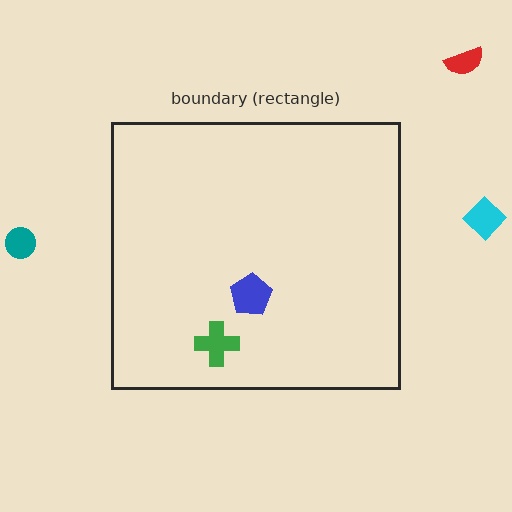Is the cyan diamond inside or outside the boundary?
Outside.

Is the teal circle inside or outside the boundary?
Outside.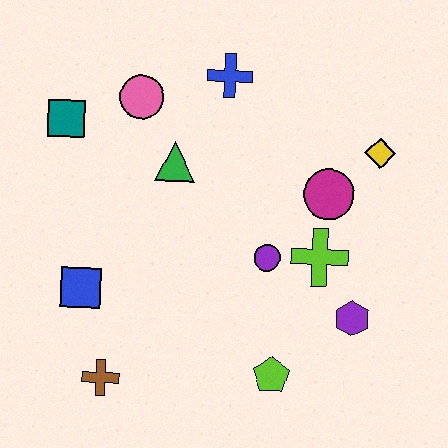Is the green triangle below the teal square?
Yes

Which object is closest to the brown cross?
The blue square is closest to the brown cross.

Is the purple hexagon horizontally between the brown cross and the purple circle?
No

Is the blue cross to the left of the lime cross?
Yes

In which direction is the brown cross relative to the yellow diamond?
The brown cross is to the left of the yellow diamond.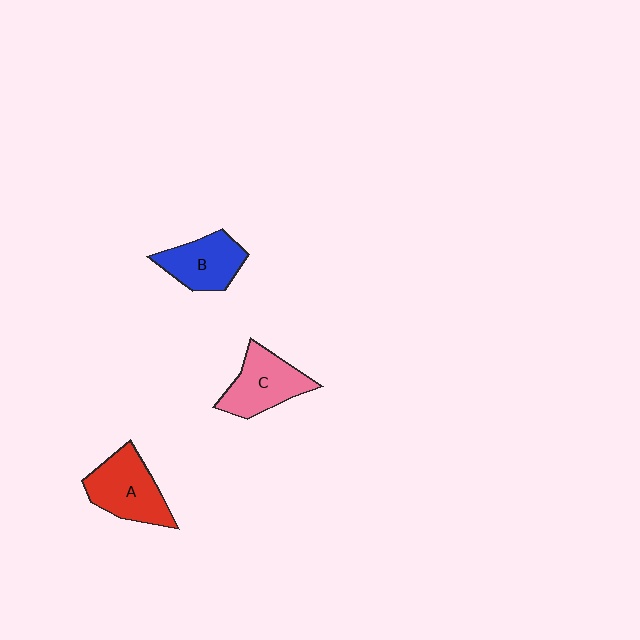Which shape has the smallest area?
Shape B (blue).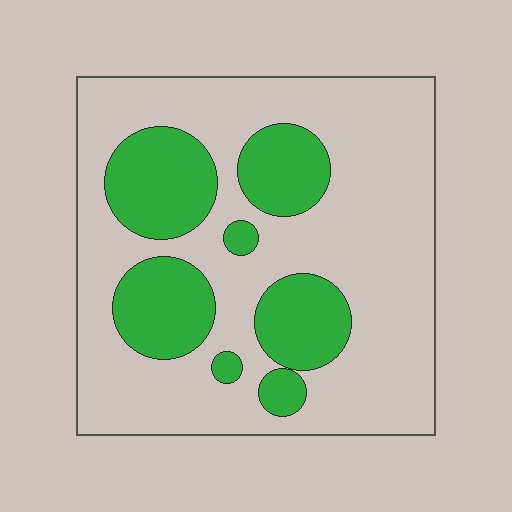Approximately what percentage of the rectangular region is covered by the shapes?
Approximately 30%.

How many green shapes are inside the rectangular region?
7.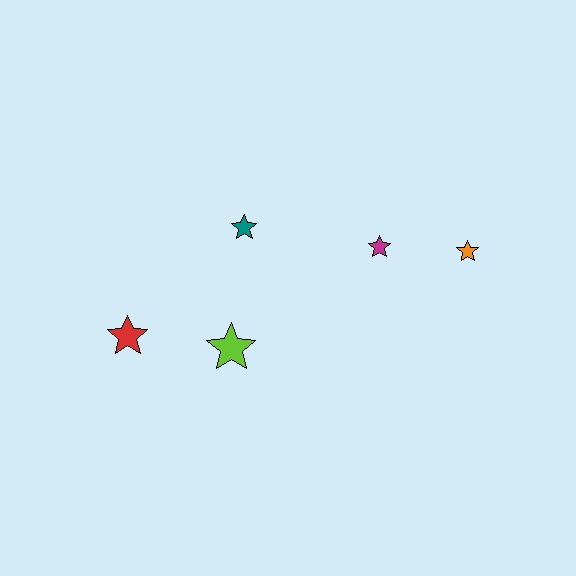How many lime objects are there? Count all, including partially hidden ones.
There is 1 lime object.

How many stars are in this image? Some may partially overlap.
There are 5 stars.